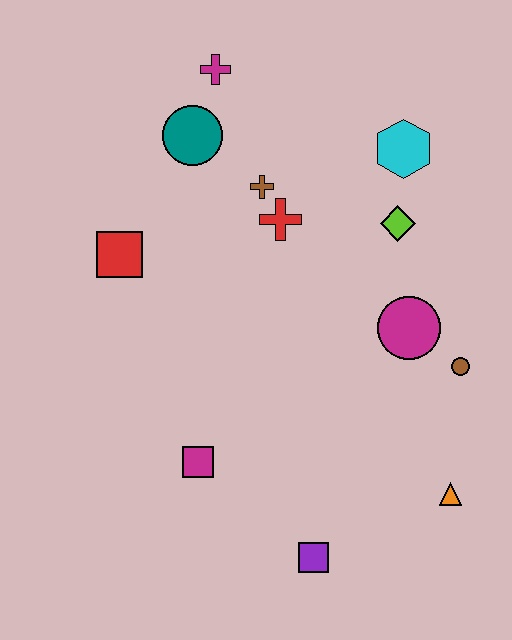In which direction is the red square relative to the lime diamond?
The red square is to the left of the lime diamond.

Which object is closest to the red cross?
The brown cross is closest to the red cross.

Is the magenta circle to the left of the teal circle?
No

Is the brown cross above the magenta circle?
Yes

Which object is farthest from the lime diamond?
The purple square is farthest from the lime diamond.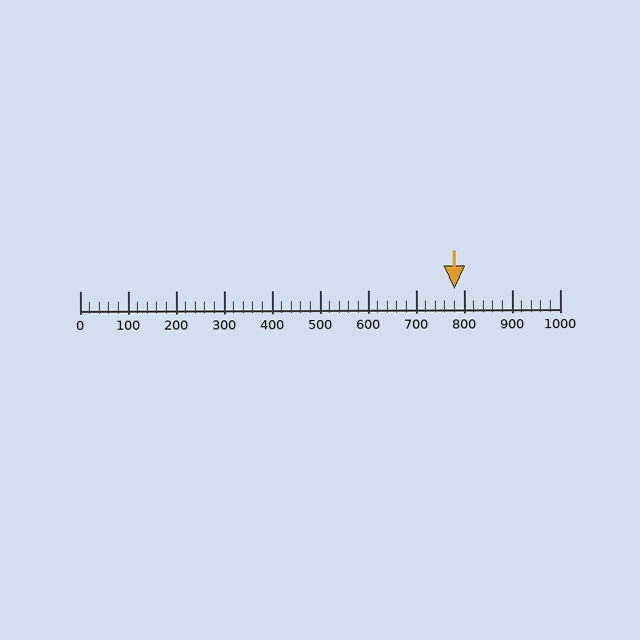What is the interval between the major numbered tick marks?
The major tick marks are spaced 100 units apart.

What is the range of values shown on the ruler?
The ruler shows values from 0 to 1000.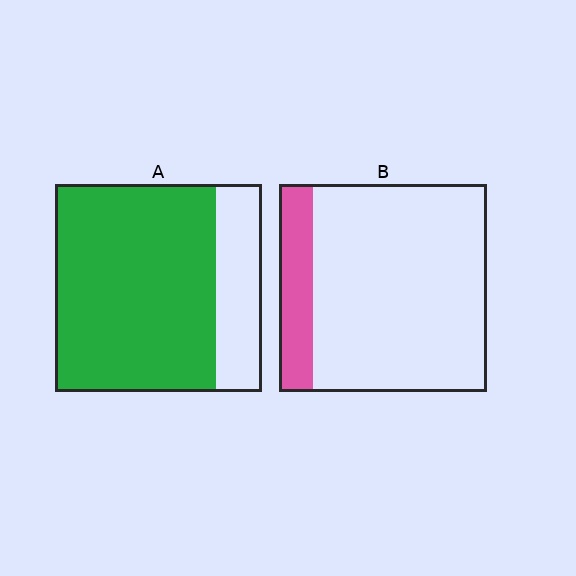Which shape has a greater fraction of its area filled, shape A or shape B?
Shape A.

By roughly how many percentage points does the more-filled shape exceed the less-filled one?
By roughly 60 percentage points (A over B).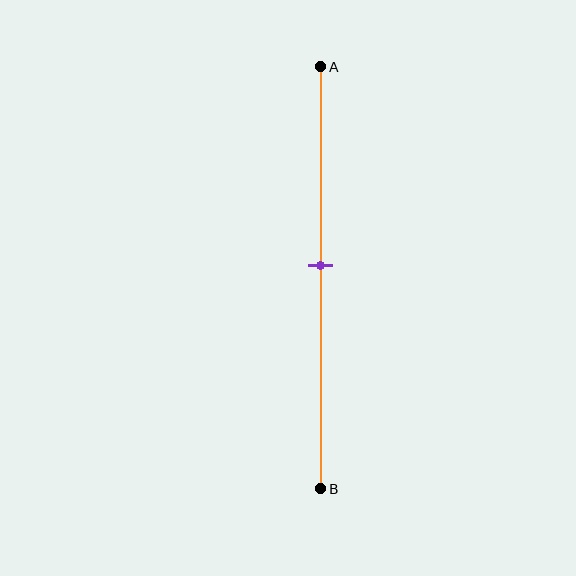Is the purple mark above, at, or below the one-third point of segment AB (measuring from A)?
The purple mark is below the one-third point of segment AB.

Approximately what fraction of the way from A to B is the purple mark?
The purple mark is approximately 45% of the way from A to B.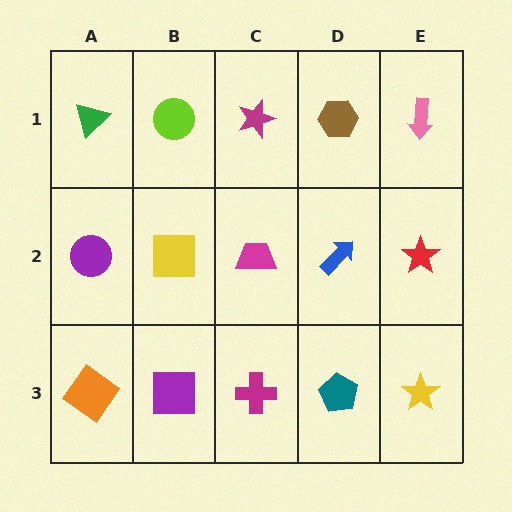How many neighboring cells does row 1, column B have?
3.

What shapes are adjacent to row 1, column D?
A blue arrow (row 2, column D), a magenta star (row 1, column C), a pink arrow (row 1, column E).